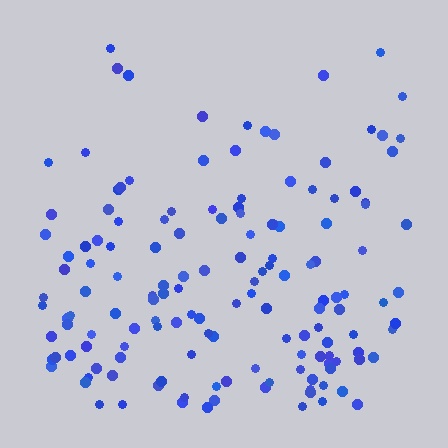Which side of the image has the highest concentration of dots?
The bottom.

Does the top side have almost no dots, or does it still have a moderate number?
Still a moderate number, just noticeably fewer than the bottom.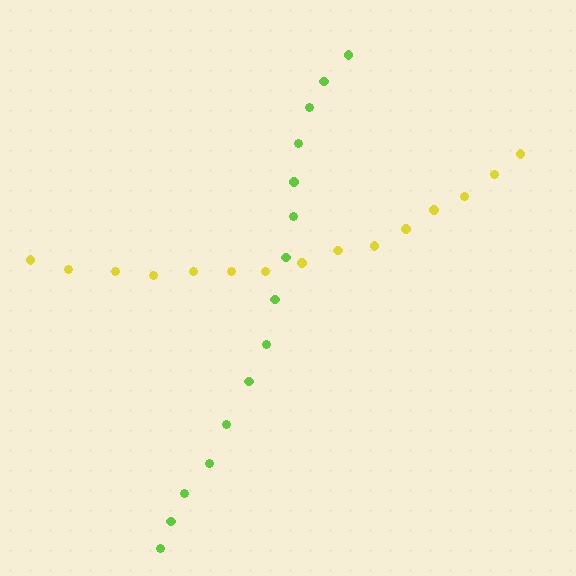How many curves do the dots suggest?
There are 2 distinct paths.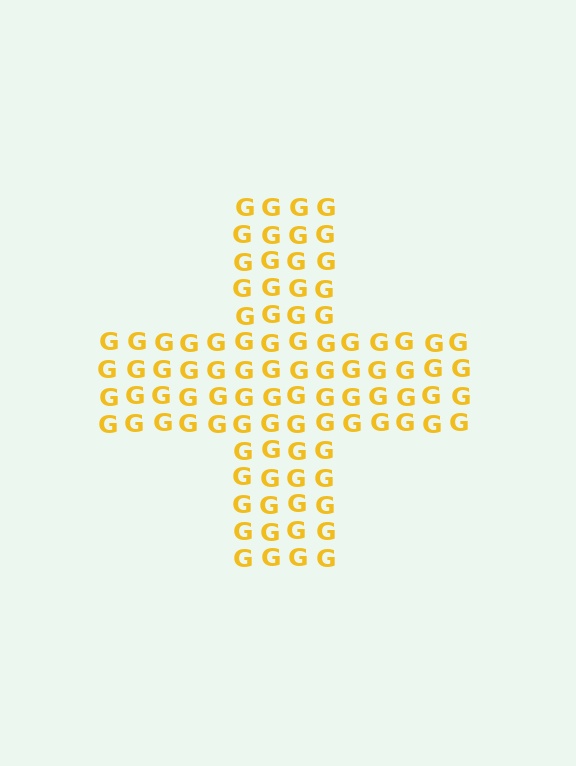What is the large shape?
The large shape is a cross.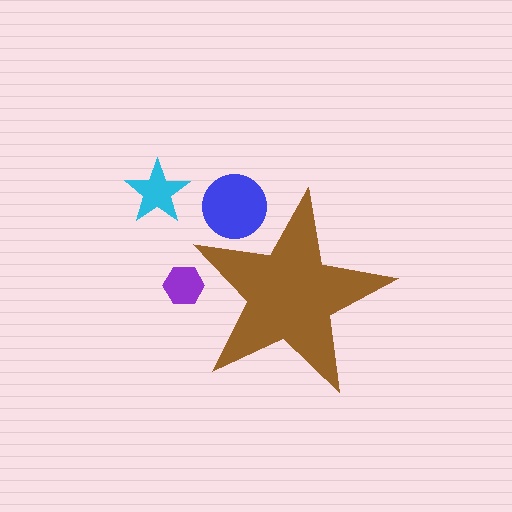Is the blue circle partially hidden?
Yes, the blue circle is partially hidden behind the brown star.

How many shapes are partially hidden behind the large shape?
2 shapes are partially hidden.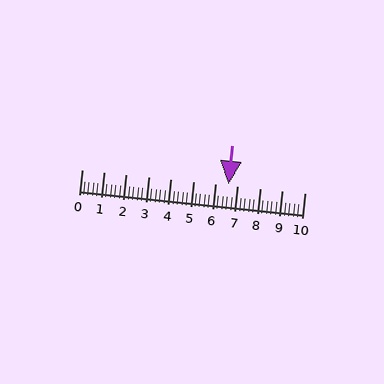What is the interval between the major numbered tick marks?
The major tick marks are spaced 1 units apart.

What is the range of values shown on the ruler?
The ruler shows values from 0 to 10.